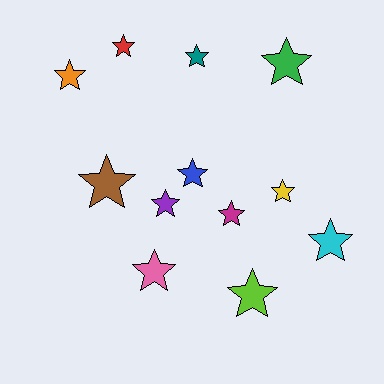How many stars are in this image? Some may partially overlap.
There are 12 stars.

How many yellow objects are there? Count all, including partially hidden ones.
There is 1 yellow object.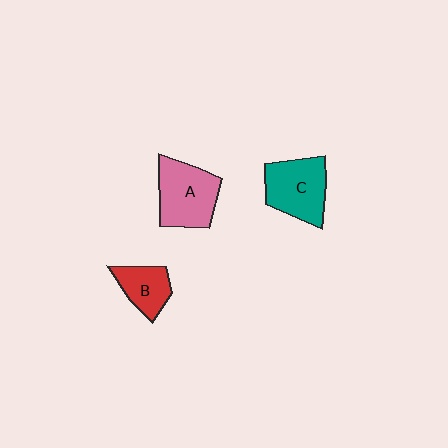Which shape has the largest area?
Shape A (pink).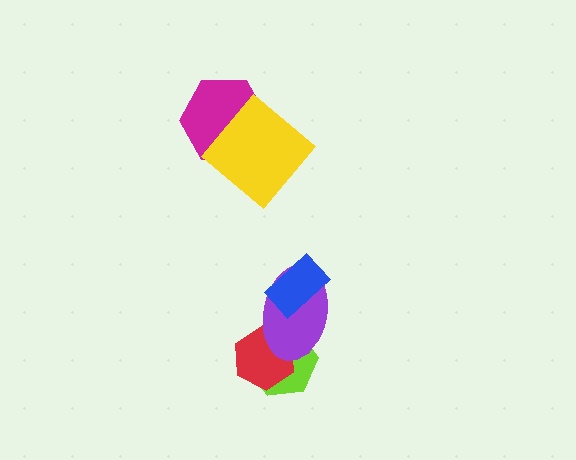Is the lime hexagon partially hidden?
Yes, it is partially covered by another shape.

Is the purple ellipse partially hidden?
Yes, it is partially covered by another shape.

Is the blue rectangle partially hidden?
No, no other shape covers it.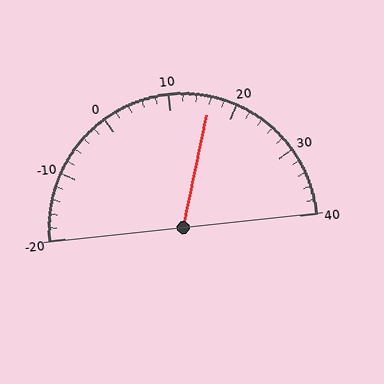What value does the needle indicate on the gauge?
The needle indicates approximately 16.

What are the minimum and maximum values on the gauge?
The gauge ranges from -20 to 40.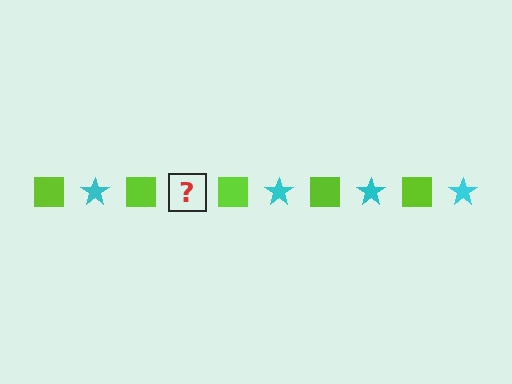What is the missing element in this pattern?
The missing element is a cyan star.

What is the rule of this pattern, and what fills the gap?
The rule is that the pattern alternates between lime square and cyan star. The gap should be filled with a cyan star.